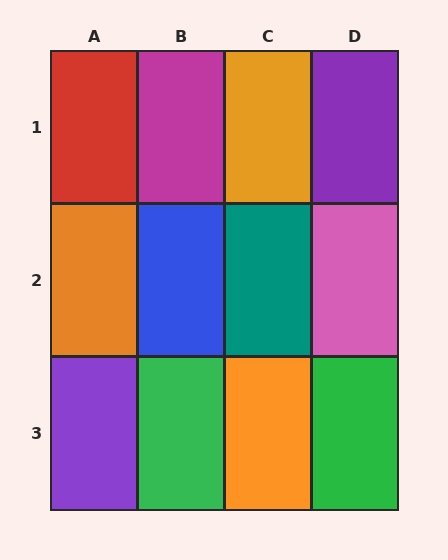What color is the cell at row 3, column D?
Green.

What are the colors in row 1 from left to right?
Red, magenta, orange, purple.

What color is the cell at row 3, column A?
Purple.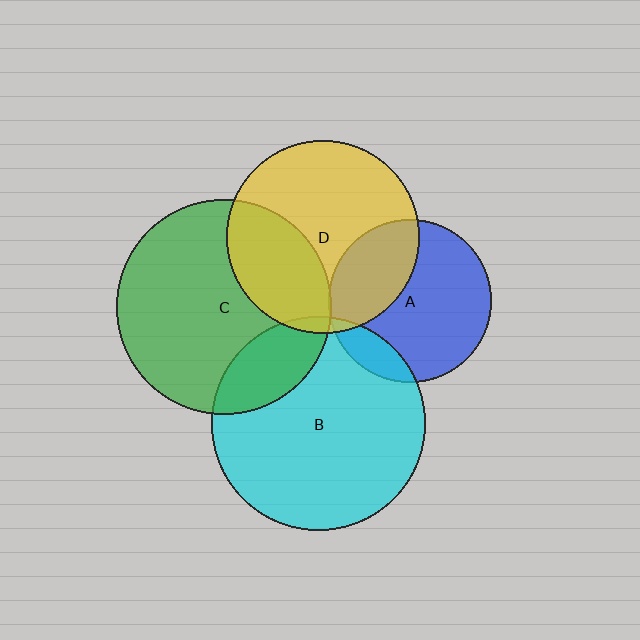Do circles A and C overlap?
Yes.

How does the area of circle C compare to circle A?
Approximately 1.7 times.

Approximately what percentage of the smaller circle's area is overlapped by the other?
Approximately 5%.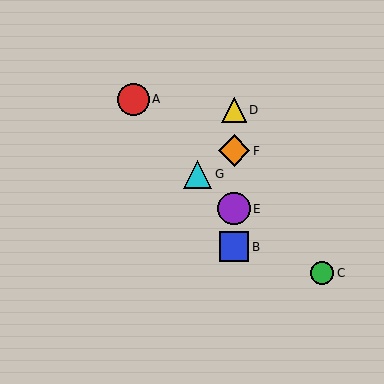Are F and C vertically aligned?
No, F is at x≈234 and C is at x≈322.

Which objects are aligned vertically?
Objects B, D, E, F are aligned vertically.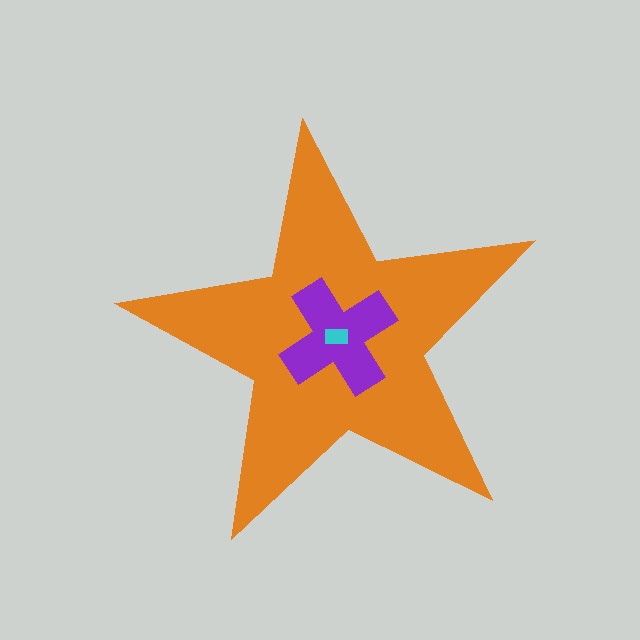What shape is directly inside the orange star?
The purple cross.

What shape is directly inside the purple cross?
The cyan rectangle.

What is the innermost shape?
The cyan rectangle.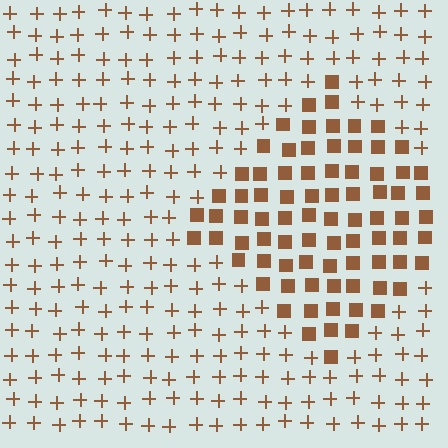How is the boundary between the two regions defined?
The boundary is defined by a change in element shape: squares inside vs. plus signs outside. All elements share the same color and spacing.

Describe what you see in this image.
The image is filled with small brown elements arranged in a uniform grid. A diamond-shaped region contains squares, while the surrounding area contains plus signs. The boundary is defined purely by the change in element shape.